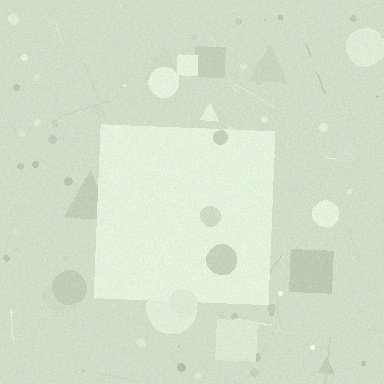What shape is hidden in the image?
A square is hidden in the image.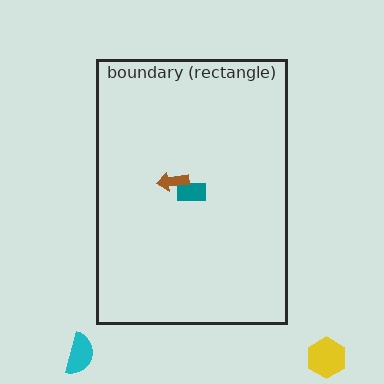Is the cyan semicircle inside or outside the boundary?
Outside.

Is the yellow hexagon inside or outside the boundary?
Outside.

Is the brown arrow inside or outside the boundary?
Inside.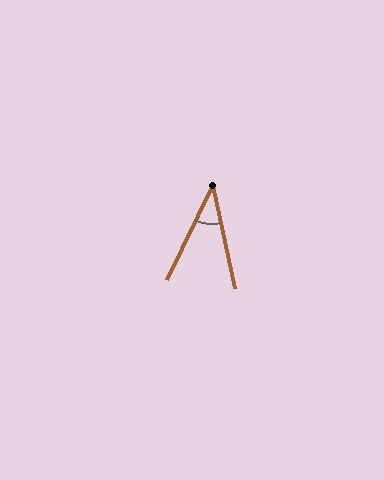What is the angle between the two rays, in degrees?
Approximately 38 degrees.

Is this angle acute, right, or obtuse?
It is acute.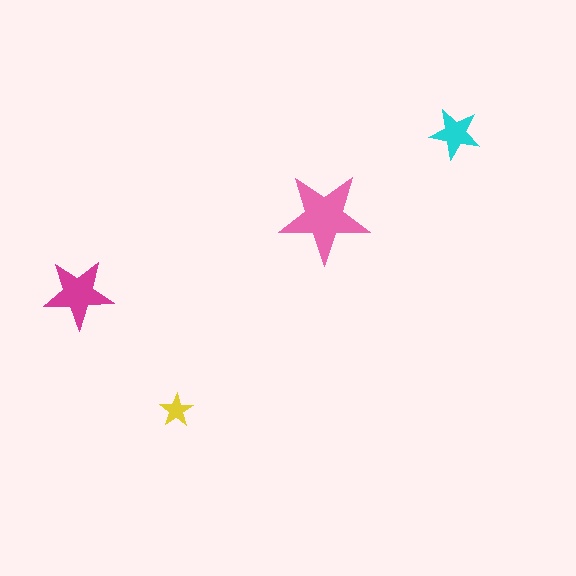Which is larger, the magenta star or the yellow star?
The magenta one.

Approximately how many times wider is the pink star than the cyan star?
About 2 times wider.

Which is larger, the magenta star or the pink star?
The pink one.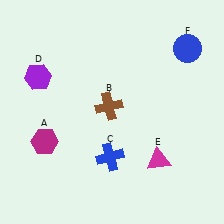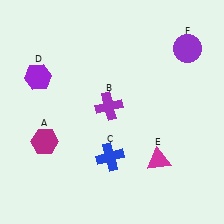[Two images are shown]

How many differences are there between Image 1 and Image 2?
There are 2 differences between the two images.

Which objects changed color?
B changed from brown to purple. F changed from blue to purple.